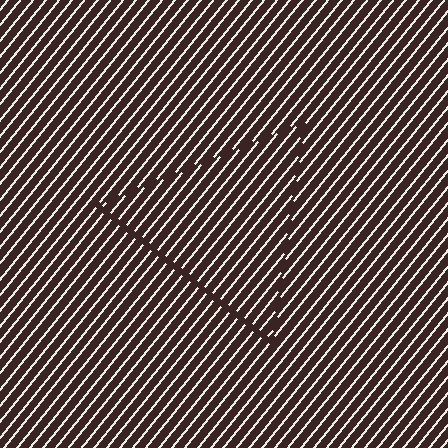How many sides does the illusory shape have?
3 sides — the line-ends trace a triangle.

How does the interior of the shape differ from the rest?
The interior of the shape contains the same grating, shifted by half a period — the contour is defined by the phase discontinuity where line-ends from the inner and outer gratings abut.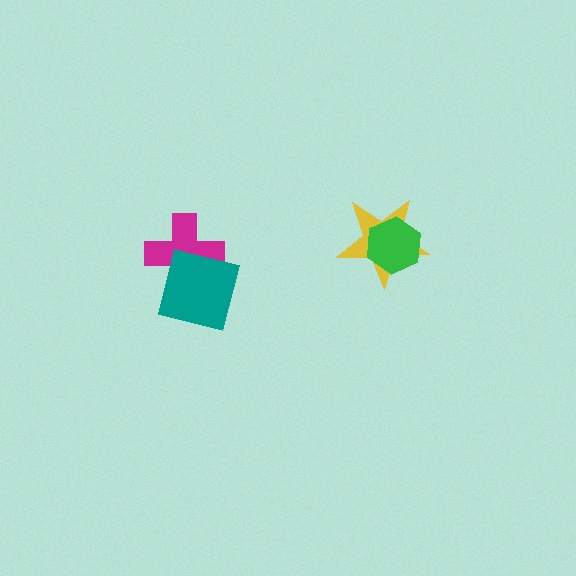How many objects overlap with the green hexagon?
1 object overlaps with the green hexagon.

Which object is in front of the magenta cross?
The teal square is in front of the magenta cross.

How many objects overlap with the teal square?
1 object overlaps with the teal square.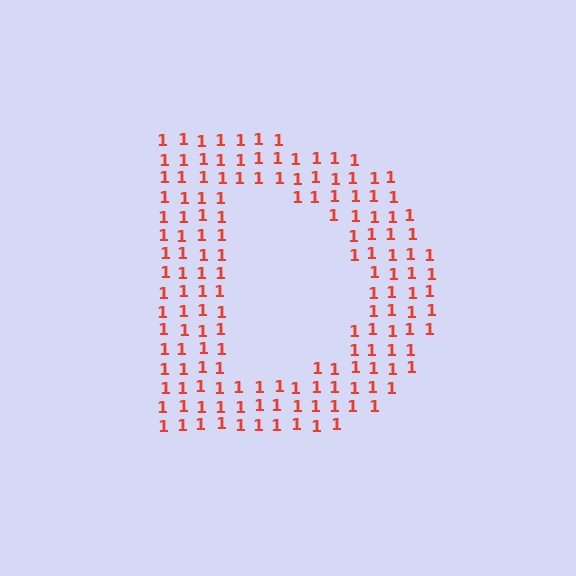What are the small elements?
The small elements are digit 1's.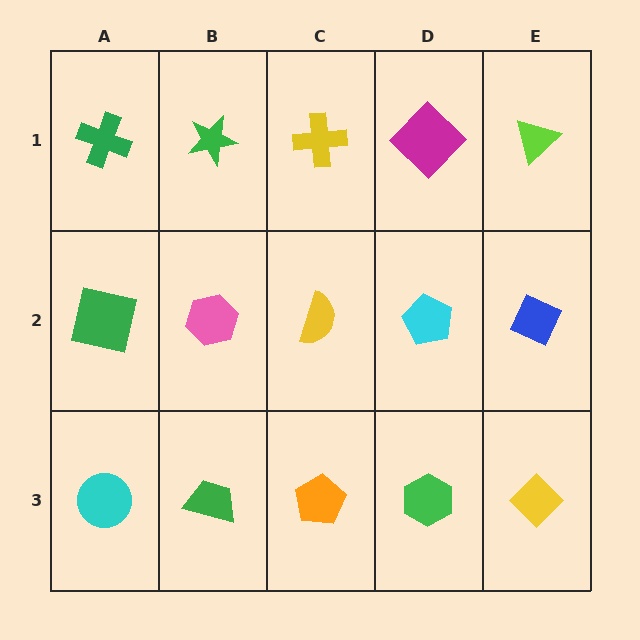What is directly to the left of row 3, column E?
A green hexagon.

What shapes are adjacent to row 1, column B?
A pink hexagon (row 2, column B), a green cross (row 1, column A), a yellow cross (row 1, column C).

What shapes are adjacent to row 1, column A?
A green square (row 2, column A), a green star (row 1, column B).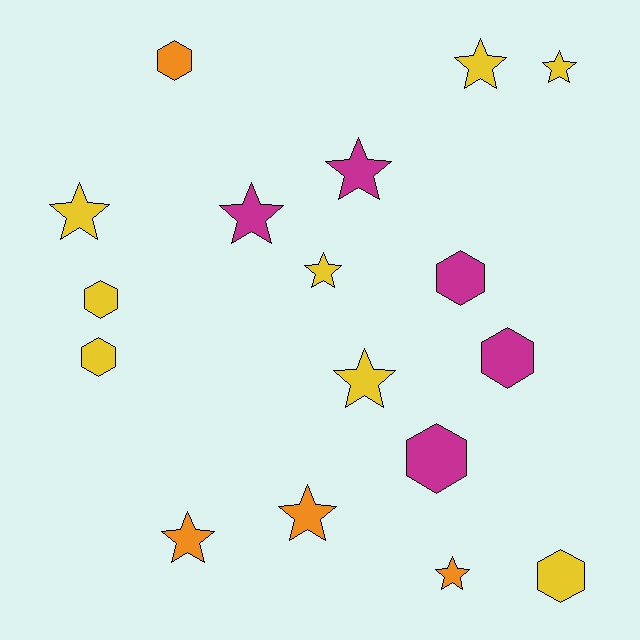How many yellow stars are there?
There are 5 yellow stars.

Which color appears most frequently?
Yellow, with 8 objects.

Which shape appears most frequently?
Star, with 10 objects.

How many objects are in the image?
There are 17 objects.